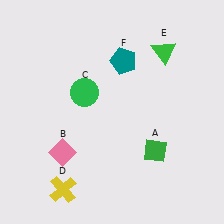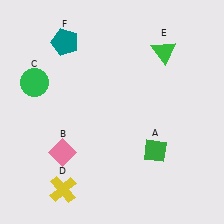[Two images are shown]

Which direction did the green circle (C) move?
The green circle (C) moved left.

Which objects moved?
The objects that moved are: the green circle (C), the teal pentagon (F).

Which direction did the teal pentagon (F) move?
The teal pentagon (F) moved left.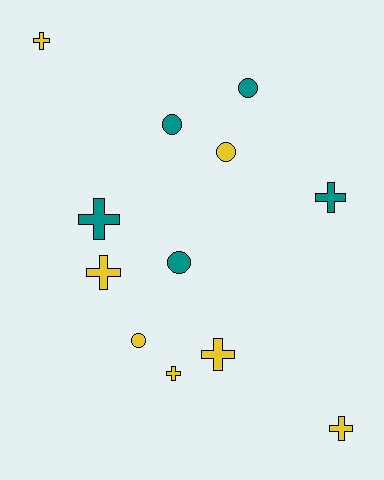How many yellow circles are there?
There are 2 yellow circles.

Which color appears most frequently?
Yellow, with 7 objects.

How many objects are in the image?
There are 12 objects.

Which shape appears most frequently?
Cross, with 7 objects.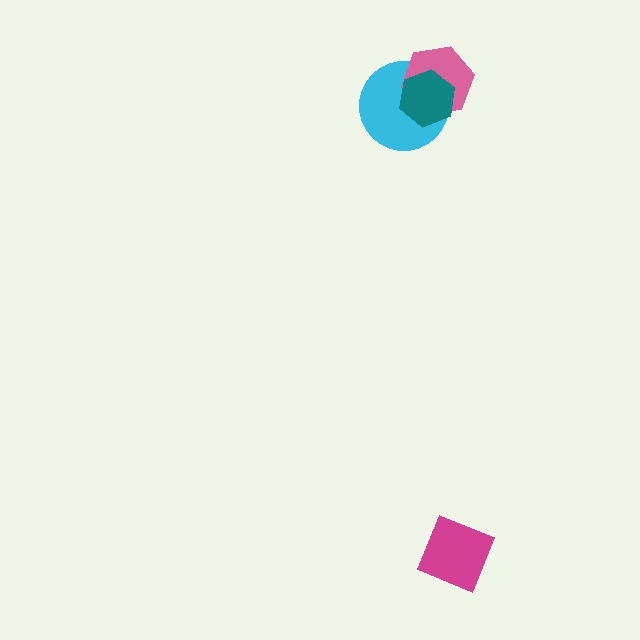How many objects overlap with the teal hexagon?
2 objects overlap with the teal hexagon.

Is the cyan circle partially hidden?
Yes, it is partially covered by another shape.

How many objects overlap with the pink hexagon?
2 objects overlap with the pink hexagon.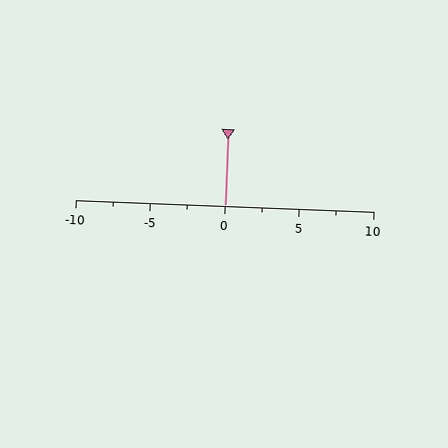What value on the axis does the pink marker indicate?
The marker indicates approximately 0.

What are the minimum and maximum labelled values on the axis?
The axis runs from -10 to 10.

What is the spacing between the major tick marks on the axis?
The major ticks are spaced 5 apart.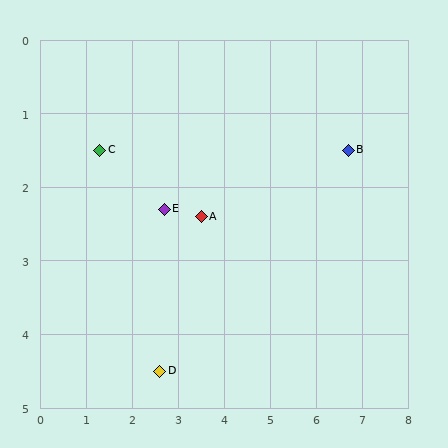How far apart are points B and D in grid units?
Points B and D are about 5.1 grid units apart.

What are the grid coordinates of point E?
Point E is at approximately (2.7, 2.3).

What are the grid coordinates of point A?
Point A is at approximately (3.5, 2.4).